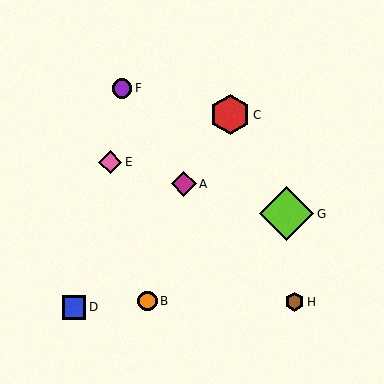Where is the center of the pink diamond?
The center of the pink diamond is at (110, 162).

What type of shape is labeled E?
Shape E is a pink diamond.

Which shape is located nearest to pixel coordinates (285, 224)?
The lime diamond (labeled G) at (286, 214) is nearest to that location.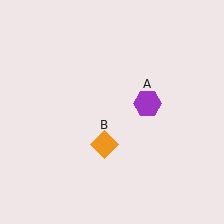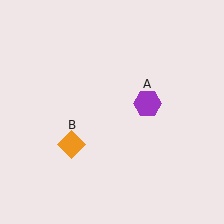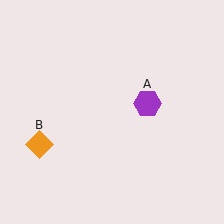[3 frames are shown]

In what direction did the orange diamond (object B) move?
The orange diamond (object B) moved left.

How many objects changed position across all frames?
1 object changed position: orange diamond (object B).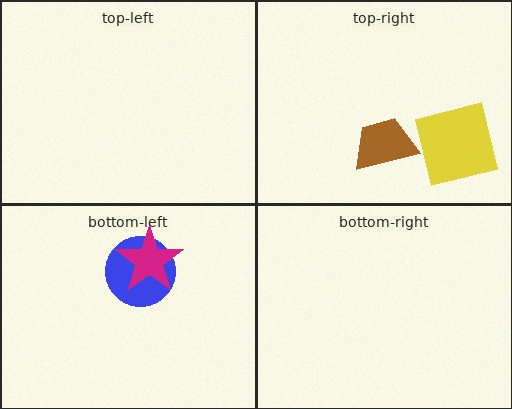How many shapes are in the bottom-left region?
2.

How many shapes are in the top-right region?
2.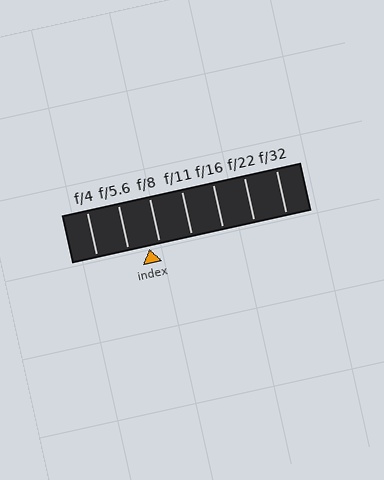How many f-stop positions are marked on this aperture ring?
There are 7 f-stop positions marked.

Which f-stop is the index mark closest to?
The index mark is closest to f/8.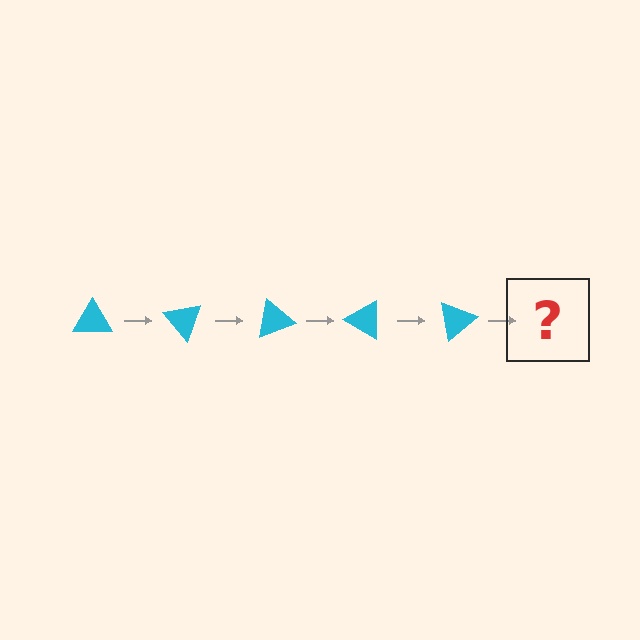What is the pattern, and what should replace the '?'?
The pattern is that the triangle rotates 50 degrees each step. The '?' should be a cyan triangle rotated 250 degrees.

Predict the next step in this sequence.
The next step is a cyan triangle rotated 250 degrees.